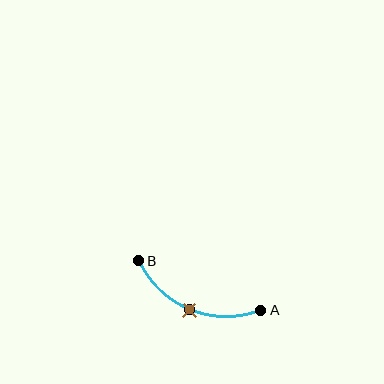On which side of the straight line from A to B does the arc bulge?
The arc bulges below the straight line connecting A and B.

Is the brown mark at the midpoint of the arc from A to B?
Yes. The brown mark lies on the arc at equal arc-length from both A and B — it is the arc midpoint.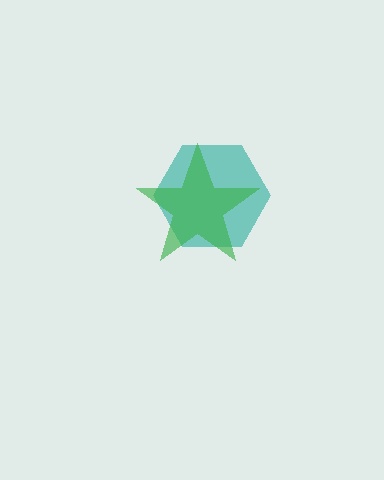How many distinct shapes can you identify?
There are 2 distinct shapes: a teal hexagon, a green star.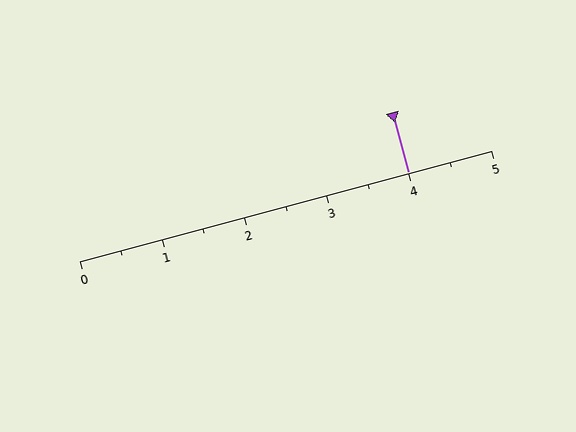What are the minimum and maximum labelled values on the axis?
The axis runs from 0 to 5.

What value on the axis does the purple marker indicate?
The marker indicates approximately 4.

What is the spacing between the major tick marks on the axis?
The major ticks are spaced 1 apart.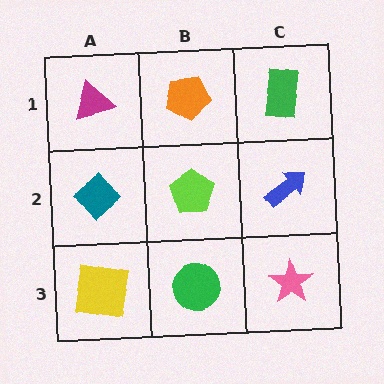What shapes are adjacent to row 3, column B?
A lime pentagon (row 2, column B), a yellow square (row 3, column A), a pink star (row 3, column C).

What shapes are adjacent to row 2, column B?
An orange pentagon (row 1, column B), a green circle (row 3, column B), a teal diamond (row 2, column A), a blue arrow (row 2, column C).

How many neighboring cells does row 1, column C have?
2.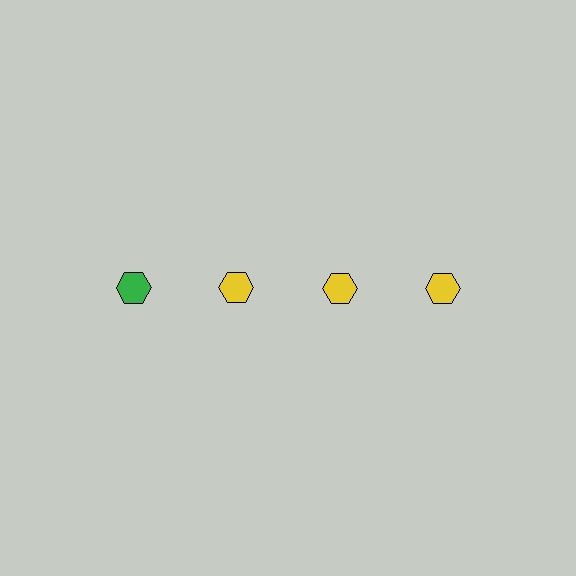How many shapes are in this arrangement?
There are 4 shapes arranged in a grid pattern.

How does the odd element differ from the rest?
It has a different color: green instead of yellow.